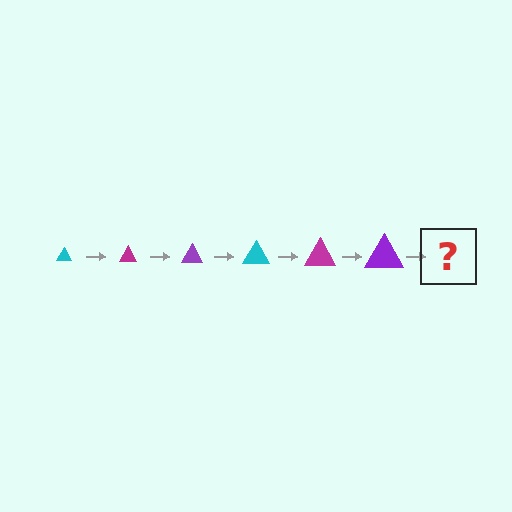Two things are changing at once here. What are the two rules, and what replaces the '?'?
The two rules are that the triangle grows larger each step and the color cycles through cyan, magenta, and purple. The '?' should be a cyan triangle, larger than the previous one.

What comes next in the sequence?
The next element should be a cyan triangle, larger than the previous one.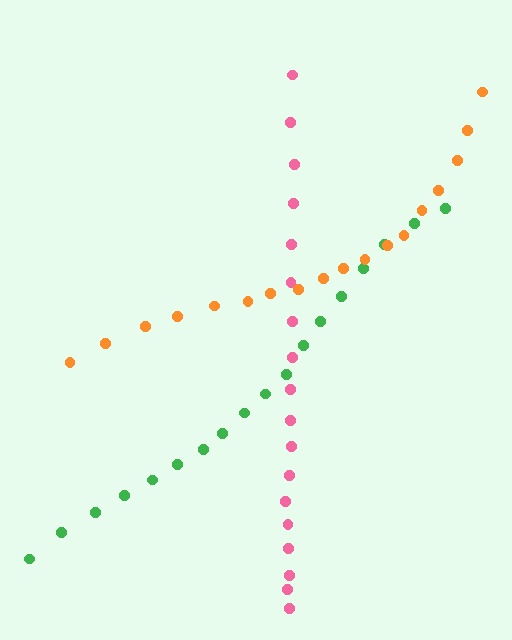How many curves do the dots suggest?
There are 3 distinct paths.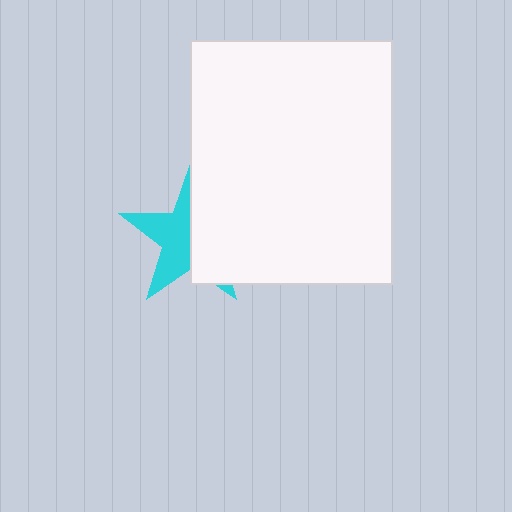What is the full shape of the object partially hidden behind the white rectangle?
The partially hidden object is a cyan star.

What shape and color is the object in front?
The object in front is a white rectangle.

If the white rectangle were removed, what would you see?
You would see the complete cyan star.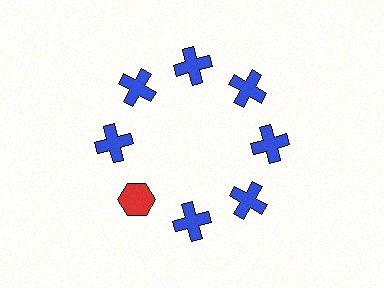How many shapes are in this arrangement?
There are 8 shapes arranged in a ring pattern.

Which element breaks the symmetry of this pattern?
The red hexagon at roughly the 8 o'clock position breaks the symmetry. All other shapes are blue crosses.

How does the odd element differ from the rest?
It differs in both color (red instead of blue) and shape (hexagon instead of cross).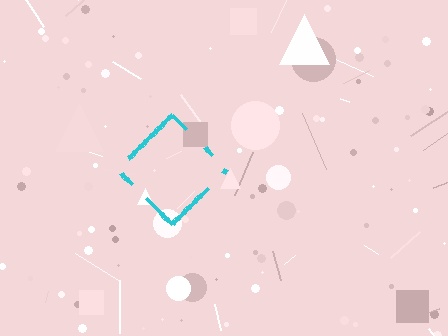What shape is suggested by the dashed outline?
The dashed outline suggests a diamond.